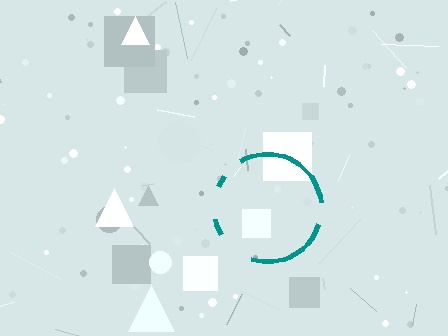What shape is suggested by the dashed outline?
The dashed outline suggests a circle.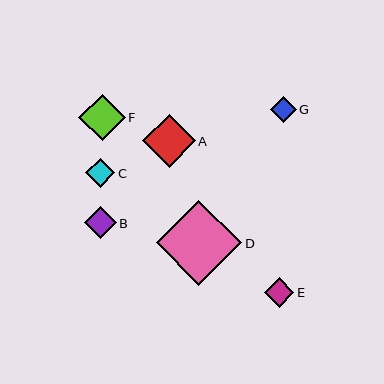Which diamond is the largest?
Diamond D is the largest with a size of approximately 85 pixels.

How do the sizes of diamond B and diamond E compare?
Diamond B and diamond E are approximately the same size.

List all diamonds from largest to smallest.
From largest to smallest: D, A, F, B, E, C, G.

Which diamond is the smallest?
Diamond G is the smallest with a size of approximately 26 pixels.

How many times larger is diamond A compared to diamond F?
Diamond A is approximately 1.1 times the size of diamond F.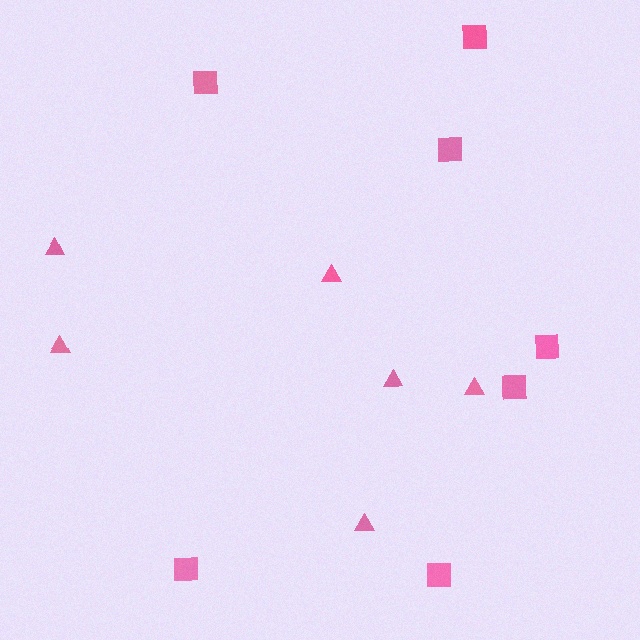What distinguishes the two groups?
There are 2 groups: one group of triangles (6) and one group of squares (7).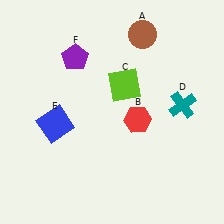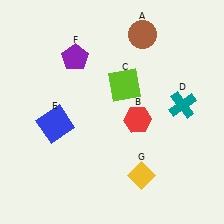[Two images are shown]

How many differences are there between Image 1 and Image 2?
There is 1 difference between the two images.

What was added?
A yellow diamond (G) was added in Image 2.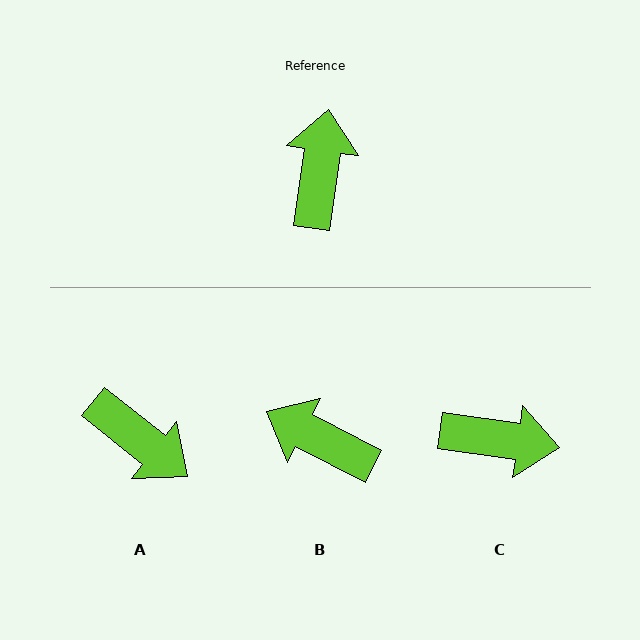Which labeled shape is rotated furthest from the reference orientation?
A, about 121 degrees away.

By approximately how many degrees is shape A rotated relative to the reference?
Approximately 121 degrees clockwise.